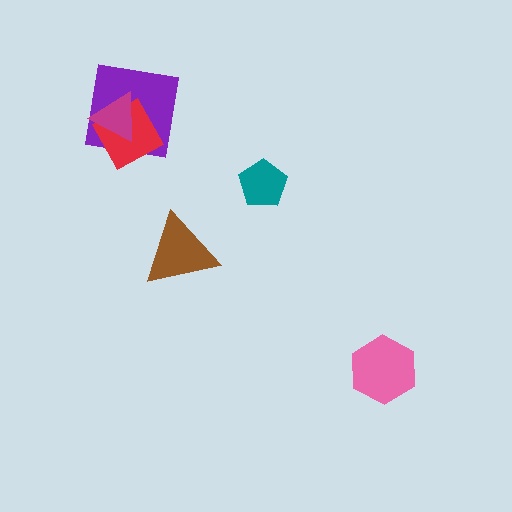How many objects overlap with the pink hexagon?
0 objects overlap with the pink hexagon.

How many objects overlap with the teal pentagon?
0 objects overlap with the teal pentagon.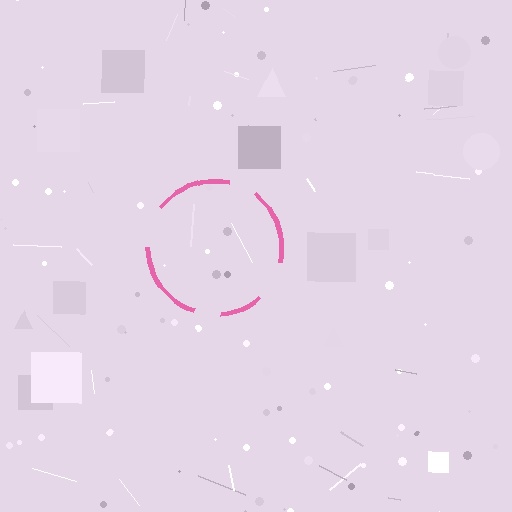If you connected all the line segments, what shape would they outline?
They would outline a circle.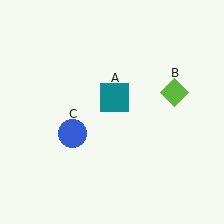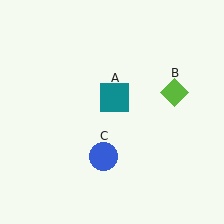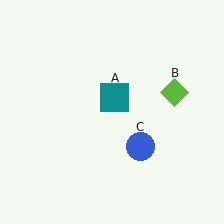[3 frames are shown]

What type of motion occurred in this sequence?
The blue circle (object C) rotated counterclockwise around the center of the scene.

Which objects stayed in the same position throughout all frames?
Teal square (object A) and lime diamond (object B) remained stationary.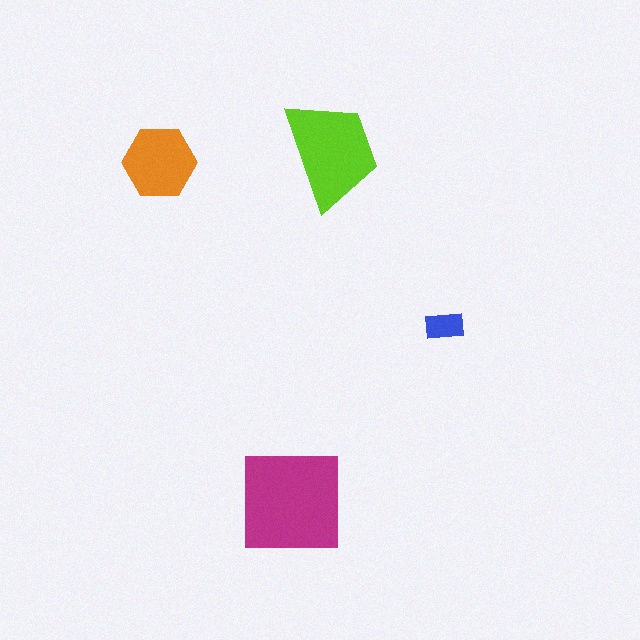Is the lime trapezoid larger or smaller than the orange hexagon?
Larger.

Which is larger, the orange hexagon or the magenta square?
The magenta square.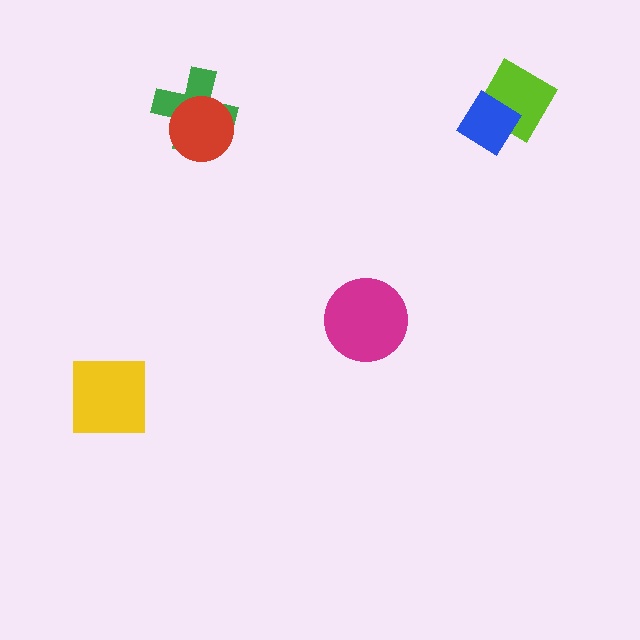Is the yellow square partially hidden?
No, no other shape covers it.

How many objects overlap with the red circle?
1 object overlaps with the red circle.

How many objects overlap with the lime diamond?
1 object overlaps with the lime diamond.